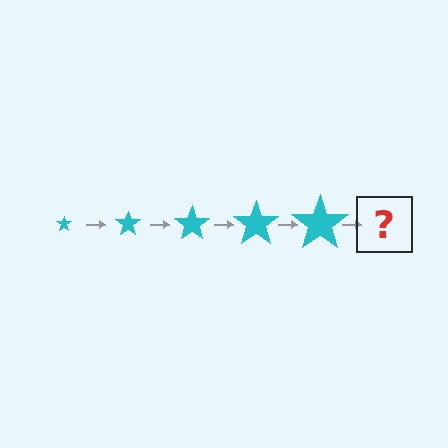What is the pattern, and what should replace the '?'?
The pattern is that the star gets progressively larger each step. The '?' should be a cyan star, larger than the previous one.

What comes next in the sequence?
The next element should be a cyan star, larger than the previous one.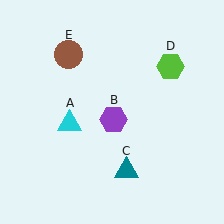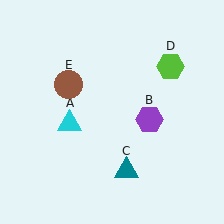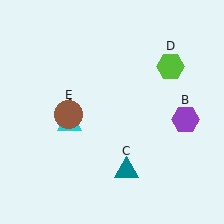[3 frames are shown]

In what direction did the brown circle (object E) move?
The brown circle (object E) moved down.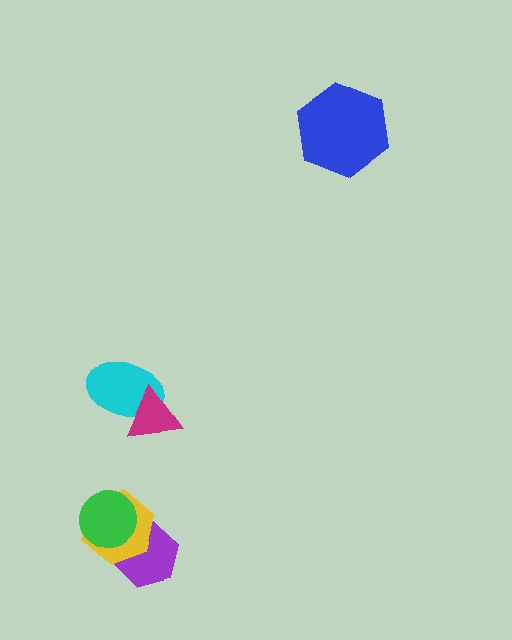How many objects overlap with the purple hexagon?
2 objects overlap with the purple hexagon.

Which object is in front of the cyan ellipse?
The magenta triangle is in front of the cyan ellipse.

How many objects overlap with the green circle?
2 objects overlap with the green circle.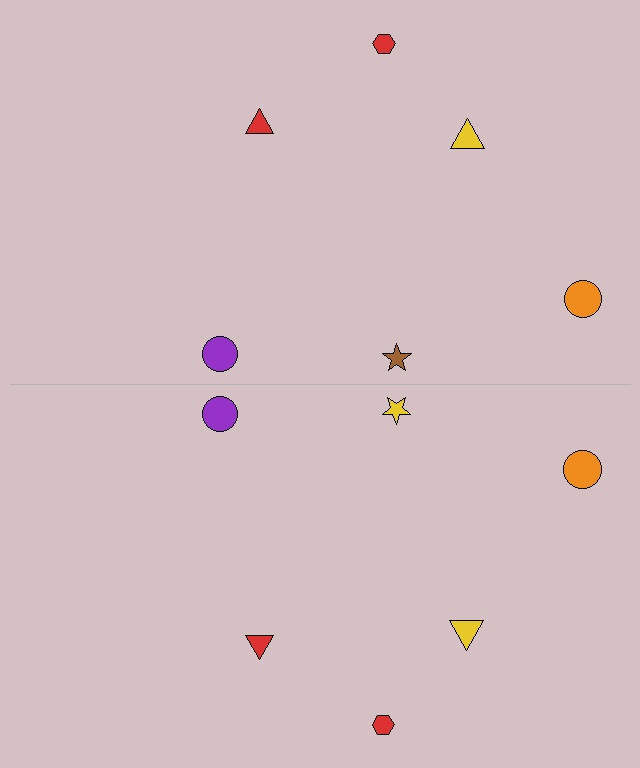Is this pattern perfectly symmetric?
No, the pattern is not perfectly symmetric. The yellow star on the bottom side breaks the symmetry — its mirror counterpart is brown.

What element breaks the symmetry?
The yellow star on the bottom side breaks the symmetry — its mirror counterpart is brown.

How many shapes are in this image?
There are 12 shapes in this image.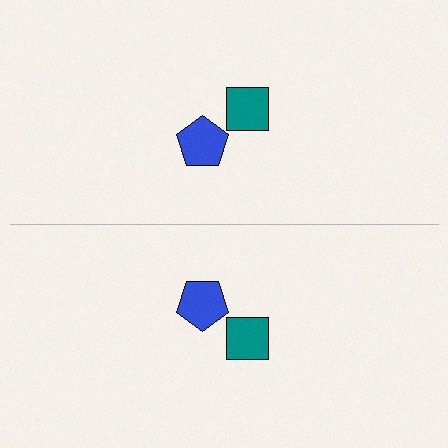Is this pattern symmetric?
Yes, this pattern has bilateral (reflection) symmetry.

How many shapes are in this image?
There are 4 shapes in this image.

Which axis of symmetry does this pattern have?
The pattern has a horizontal axis of symmetry running through the center of the image.